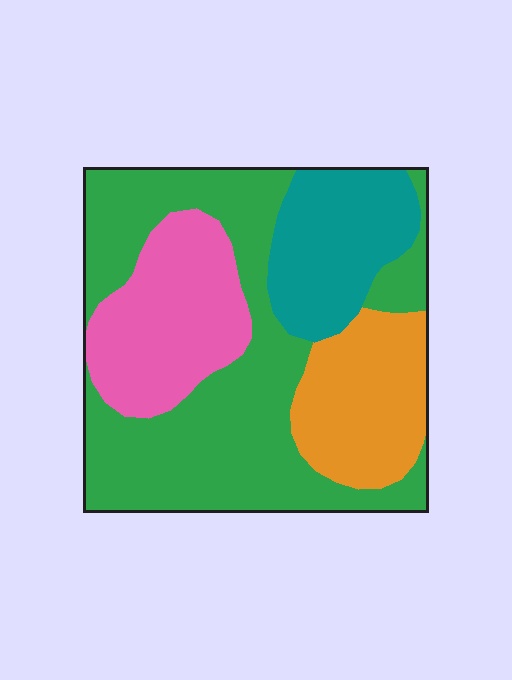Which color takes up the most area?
Green, at roughly 45%.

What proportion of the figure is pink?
Pink covers 20% of the figure.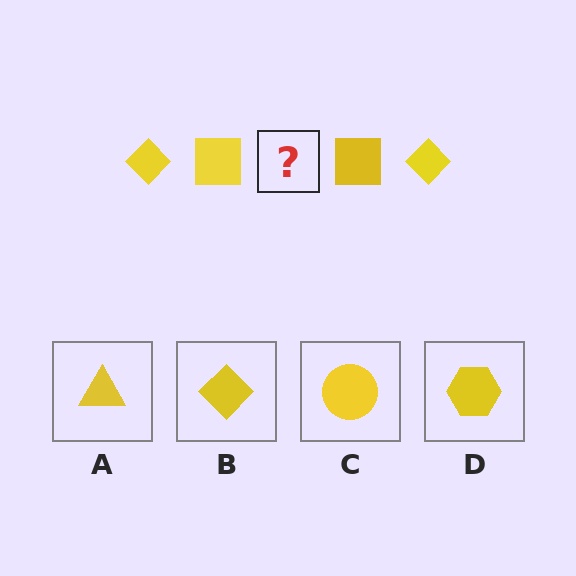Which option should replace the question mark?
Option B.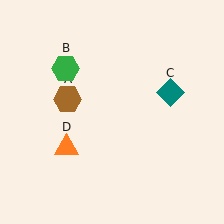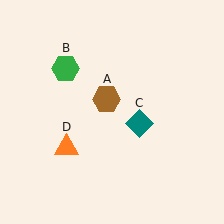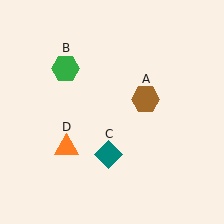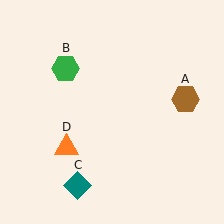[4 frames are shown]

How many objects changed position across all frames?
2 objects changed position: brown hexagon (object A), teal diamond (object C).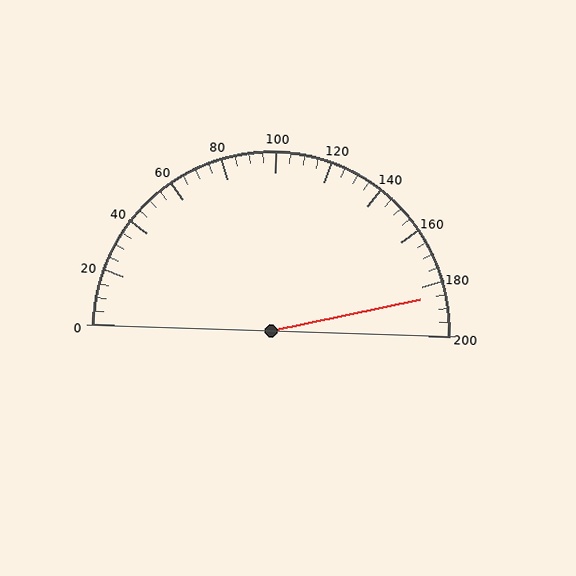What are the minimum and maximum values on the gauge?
The gauge ranges from 0 to 200.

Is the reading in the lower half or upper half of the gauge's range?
The reading is in the upper half of the range (0 to 200).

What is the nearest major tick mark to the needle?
The nearest major tick mark is 180.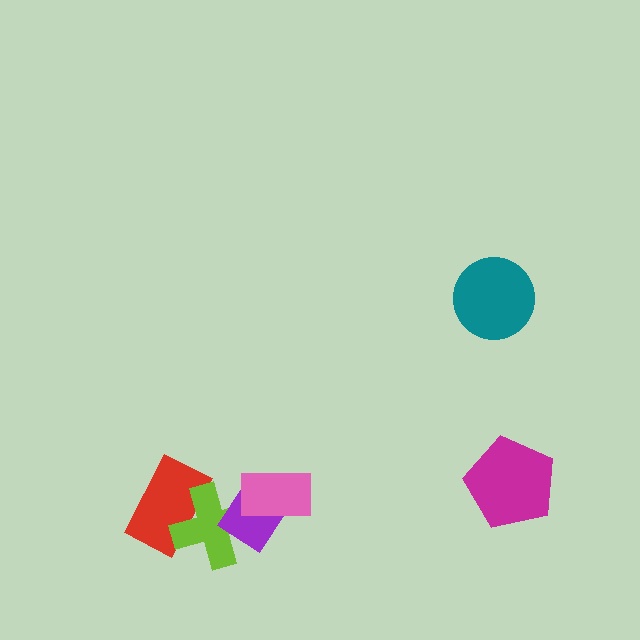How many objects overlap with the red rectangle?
1 object overlaps with the red rectangle.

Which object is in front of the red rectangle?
The lime cross is in front of the red rectangle.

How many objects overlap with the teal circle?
0 objects overlap with the teal circle.